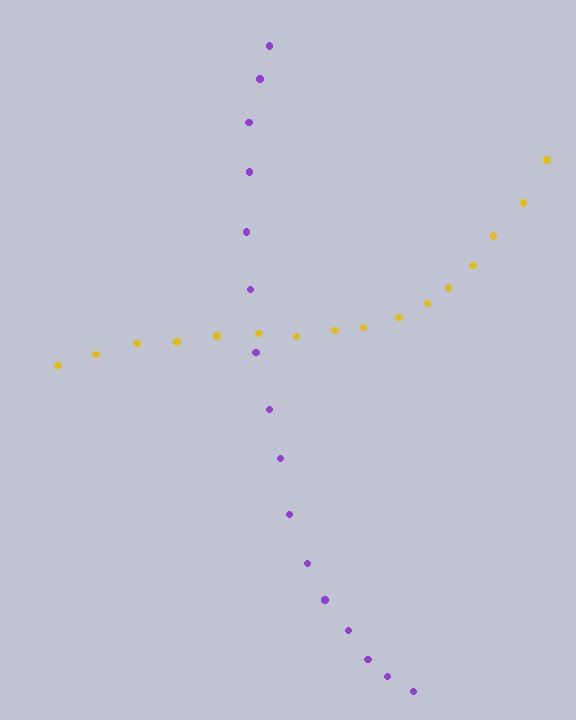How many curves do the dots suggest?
There are 2 distinct paths.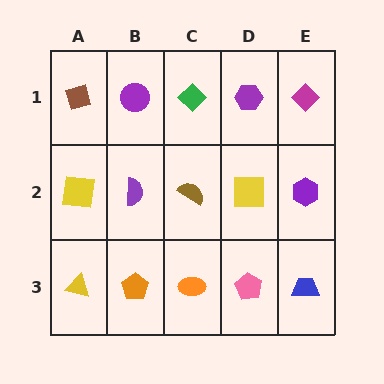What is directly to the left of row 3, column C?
An orange pentagon.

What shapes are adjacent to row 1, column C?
A brown semicircle (row 2, column C), a purple circle (row 1, column B), a purple hexagon (row 1, column D).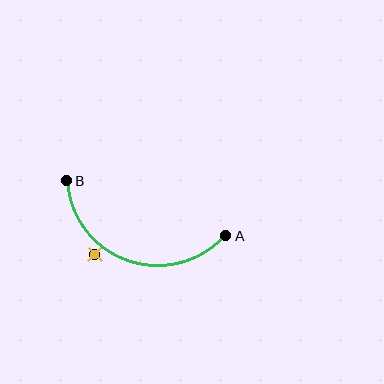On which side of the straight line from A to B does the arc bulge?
The arc bulges below the straight line connecting A and B.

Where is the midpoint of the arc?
The arc midpoint is the point on the curve farthest from the straight line joining A and B. It sits below that line.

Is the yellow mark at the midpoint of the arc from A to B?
No — the yellow mark does not lie on the arc at all. It sits slightly outside the curve.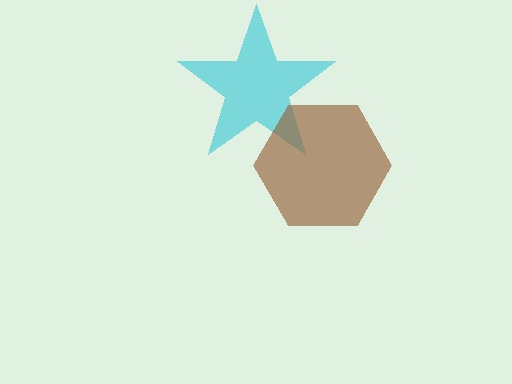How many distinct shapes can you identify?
There are 2 distinct shapes: a cyan star, a brown hexagon.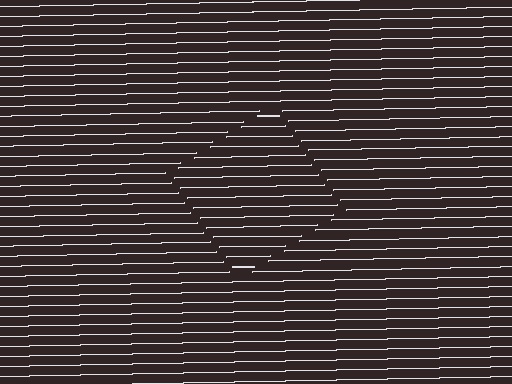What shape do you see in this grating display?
An illusory square. The interior of the shape contains the same grating, shifted by half a period — the contour is defined by the phase discontinuity where line-ends from the inner and outer gratings abut.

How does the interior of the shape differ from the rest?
The interior of the shape contains the same grating, shifted by half a period — the contour is defined by the phase discontinuity where line-ends from the inner and outer gratings abut.